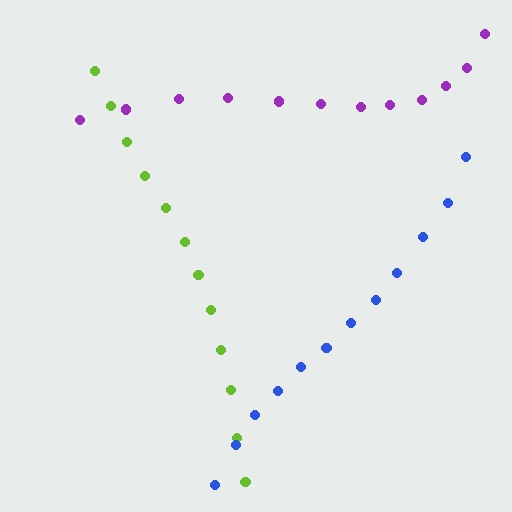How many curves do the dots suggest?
There are 3 distinct paths.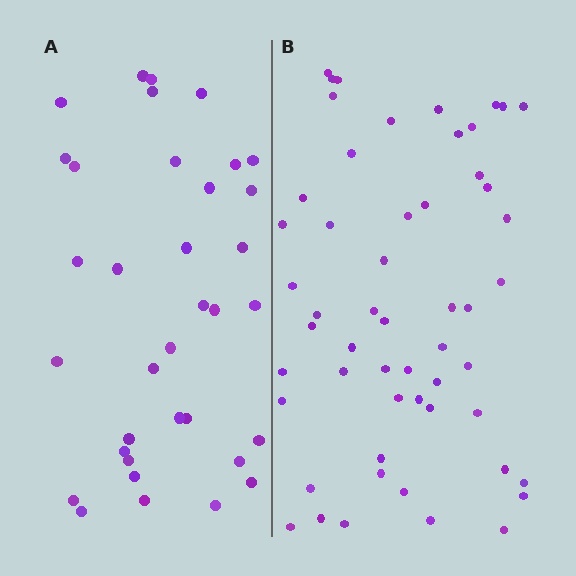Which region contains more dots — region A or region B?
Region B (the right region) has more dots.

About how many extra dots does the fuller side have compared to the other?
Region B has approximately 20 more dots than region A.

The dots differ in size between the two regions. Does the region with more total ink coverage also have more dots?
No. Region A has more total ink coverage because its dots are larger, but region B actually contains more individual dots. Total area can be misleading — the number of items is what matters here.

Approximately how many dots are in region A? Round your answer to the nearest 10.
About 40 dots. (The exact count is 35, which rounds to 40.)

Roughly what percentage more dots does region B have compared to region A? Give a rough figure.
About 55% more.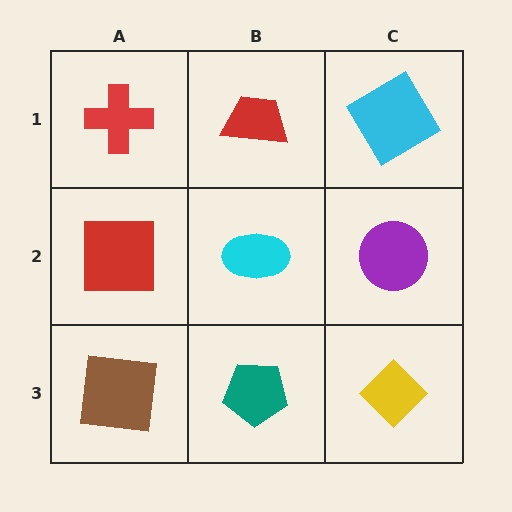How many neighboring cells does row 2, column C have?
3.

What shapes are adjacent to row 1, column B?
A cyan ellipse (row 2, column B), a red cross (row 1, column A), a cyan diamond (row 1, column C).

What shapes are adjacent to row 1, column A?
A red square (row 2, column A), a red trapezoid (row 1, column B).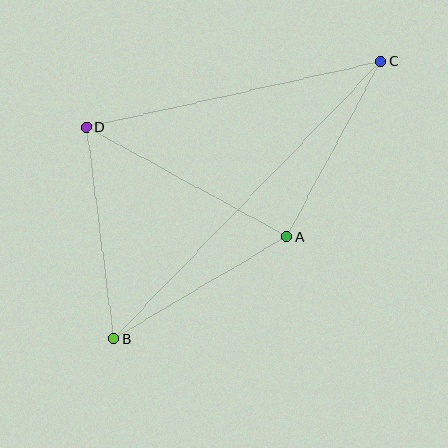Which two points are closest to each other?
Points A and C are closest to each other.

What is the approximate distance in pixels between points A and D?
The distance between A and D is approximately 228 pixels.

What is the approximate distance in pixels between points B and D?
The distance between B and D is approximately 213 pixels.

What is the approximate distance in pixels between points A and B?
The distance between A and B is approximately 201 pixels.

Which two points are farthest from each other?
Points B and C are farthest from each other.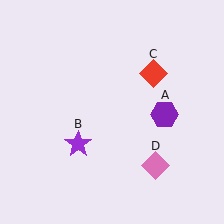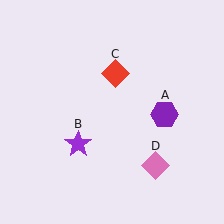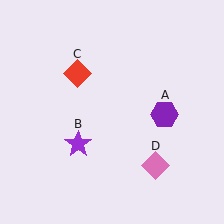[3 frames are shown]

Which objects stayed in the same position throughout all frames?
Purple hexagon (object A) and purple star (object B) and pink diamond (object D) remained stationary.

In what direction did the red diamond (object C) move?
The red diamond (object C) moved left.